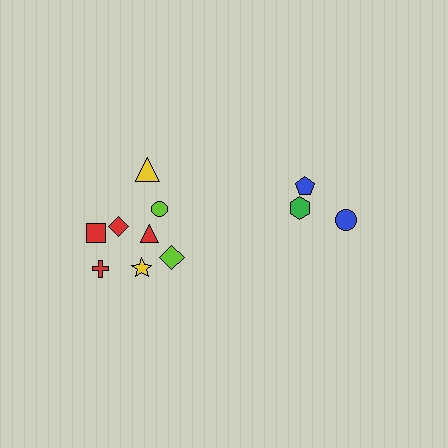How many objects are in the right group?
There are 3 objects.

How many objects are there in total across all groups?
There are 11 objects.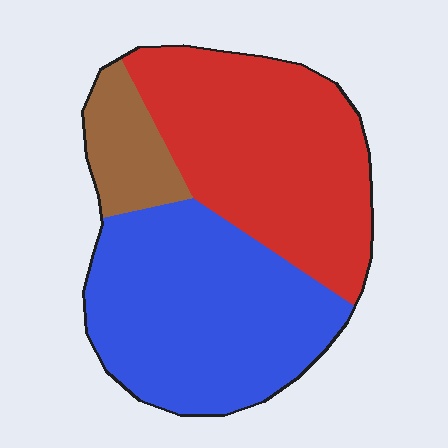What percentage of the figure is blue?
Blue covers around 45% of the figure.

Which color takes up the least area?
Brown, at roughly 10%.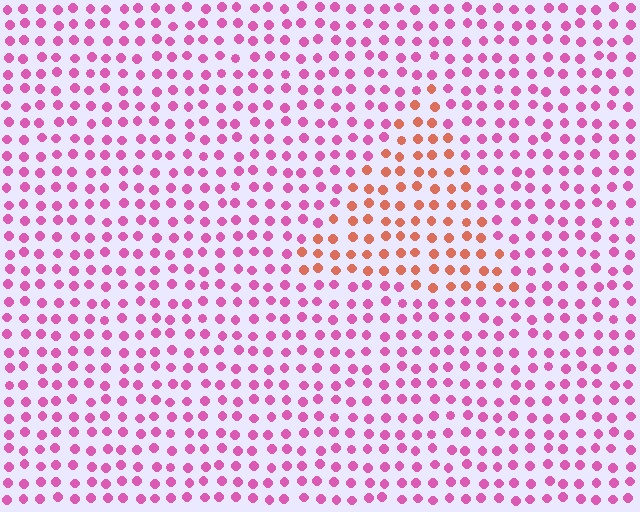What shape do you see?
I see a triangle.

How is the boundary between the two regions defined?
The boundary is defined purely by a slight shift in hue (about 51 degrees). Spacing, size, and orientation are identical on both sides.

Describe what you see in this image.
The image is filled with small pink elements in a uniform arrangement. A triangle-shaped region is visible where the elements are tinted to a slightly different hue, forming a subtle color boundary.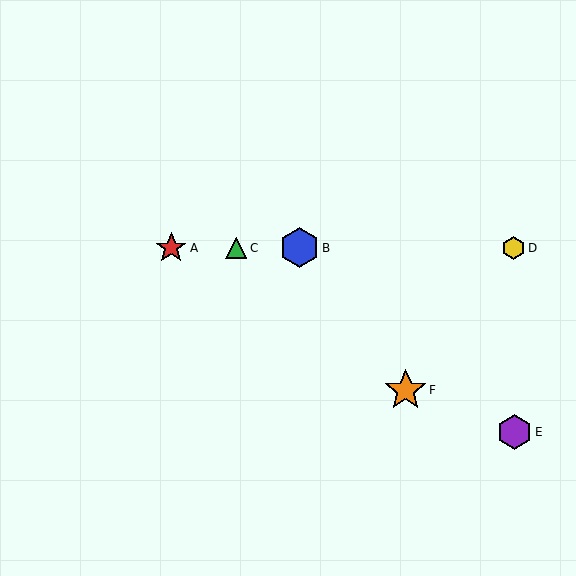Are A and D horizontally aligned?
Yes, both are at y≈248.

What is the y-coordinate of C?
Object C is at y≈248.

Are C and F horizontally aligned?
No, C is at y≈248 and F is at y≈390.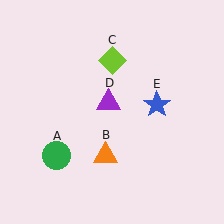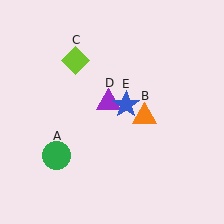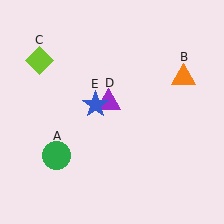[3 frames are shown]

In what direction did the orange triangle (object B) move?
The orange triangle (object B) moved up and to the right.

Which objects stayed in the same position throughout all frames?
Green circle (object A) and purple triangle (object D) remained stationary.